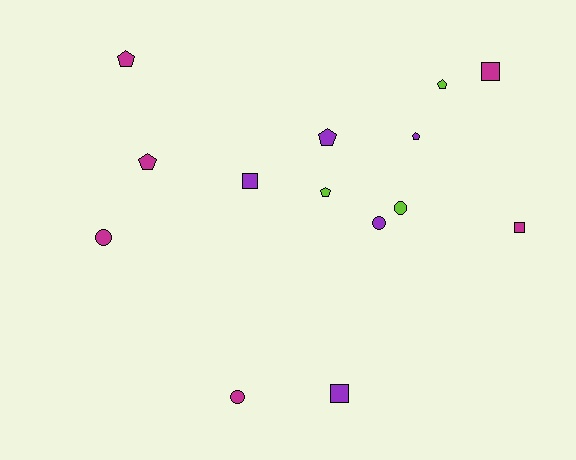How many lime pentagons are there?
There are 2 lime pentagons.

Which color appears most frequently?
Magenta, with 6 objects.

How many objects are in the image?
There are 14 objects.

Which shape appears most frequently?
Pentagon, with 6 objects.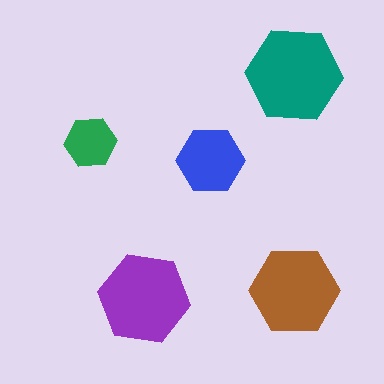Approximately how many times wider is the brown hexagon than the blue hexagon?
About 1.5 times wider.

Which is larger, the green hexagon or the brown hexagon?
The brown one.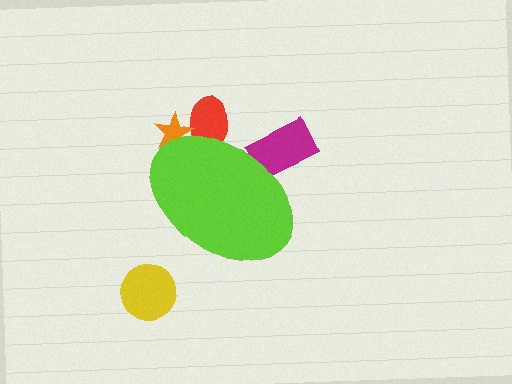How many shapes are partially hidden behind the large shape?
3 shapes are partially hidden.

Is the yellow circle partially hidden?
No, the yellow circle is fully visible.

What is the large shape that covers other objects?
A lime ellipse.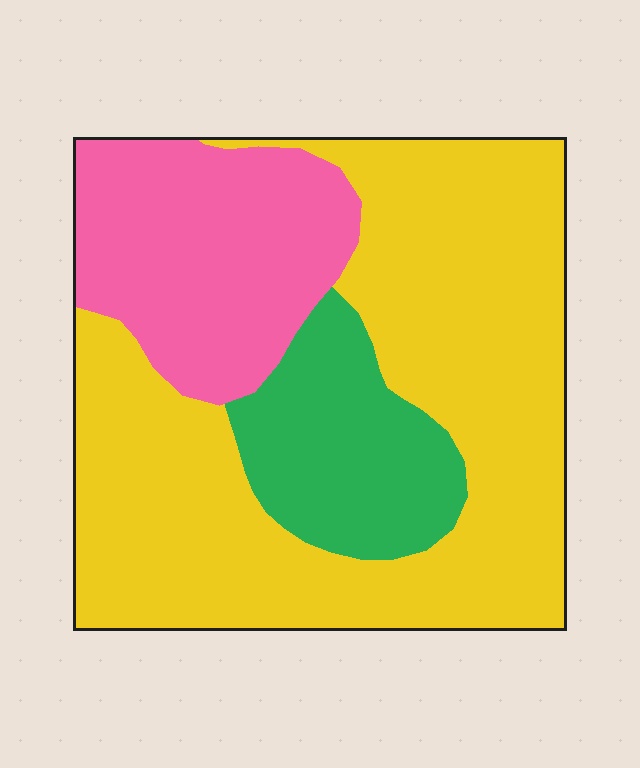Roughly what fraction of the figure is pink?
Pink covers roughly 25% of the figure.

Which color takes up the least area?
Green, at roughly 15%.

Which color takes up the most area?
Yellow, at roughly 60%.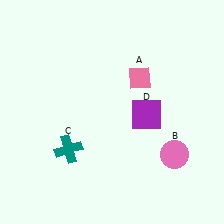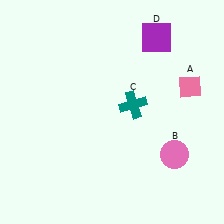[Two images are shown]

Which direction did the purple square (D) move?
The purple square (D) moved up.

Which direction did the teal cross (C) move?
The teal cross (C) moved right.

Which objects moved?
The objects that moved are: the pink diamond (A), the teal cross (C), the purple square (D).